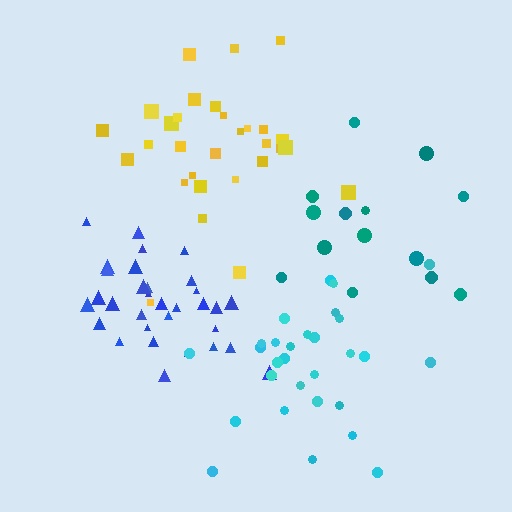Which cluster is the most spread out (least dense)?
Teal.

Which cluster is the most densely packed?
Blue.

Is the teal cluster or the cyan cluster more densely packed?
Cyan.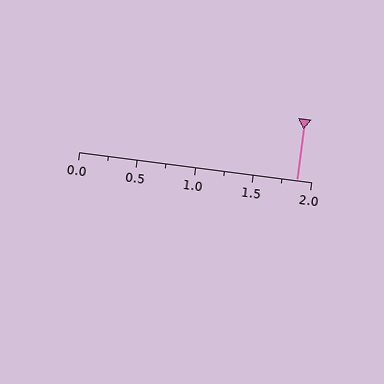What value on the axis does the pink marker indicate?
The marker indicates approximately 1.88.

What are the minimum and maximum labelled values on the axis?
The axis runs from 0.0 to 2.0.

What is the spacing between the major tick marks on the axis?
The major ticks are spaced 0.5 apart.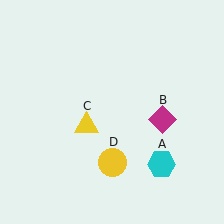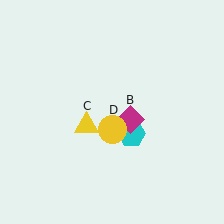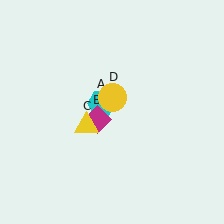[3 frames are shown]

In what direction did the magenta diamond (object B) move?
The magenta diamond (object B) moved left.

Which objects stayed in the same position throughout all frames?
Yellow triangle (object C) remained stationary.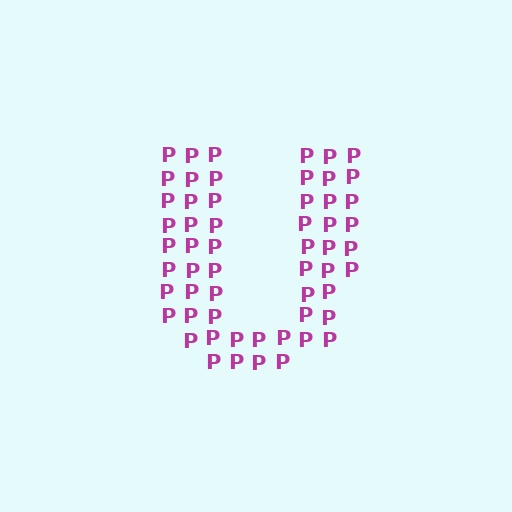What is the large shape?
The large shape is the letter U.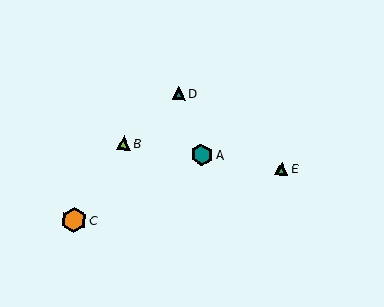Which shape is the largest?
The orange hexagon (labeled C) is the largest.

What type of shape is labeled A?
Shape A is a teal hexagon.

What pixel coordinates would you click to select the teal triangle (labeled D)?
Click at (179, 93) to select the teal triangle D.